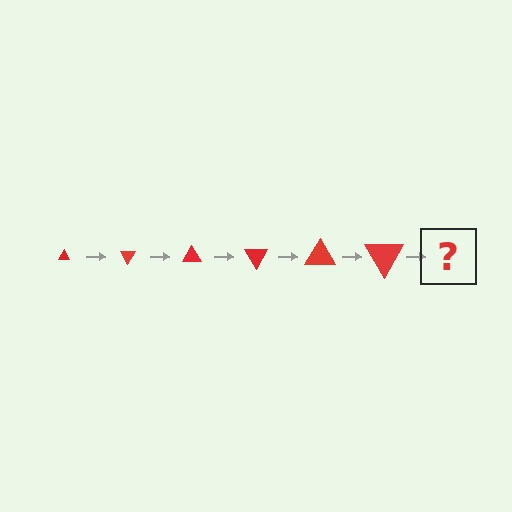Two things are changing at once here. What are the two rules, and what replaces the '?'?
The two rules are that the triangle grows larger each step and it rotates 60 degrees each step. The '?' should be a triangle, larger than the previous one and rotated 360 degrees from the start.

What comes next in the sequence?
The next element should be a triangle, larger than the previous one and rotated 360 degrees from the start.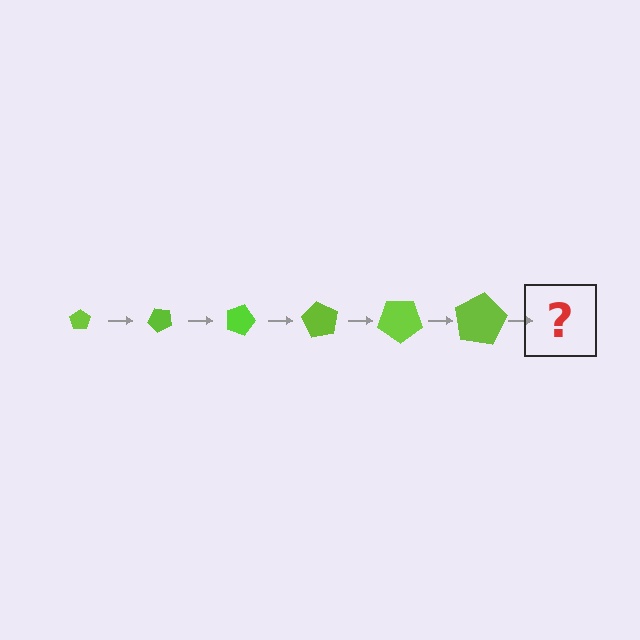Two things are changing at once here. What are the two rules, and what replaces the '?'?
The two rules are that the pentagon grows larger each step and it rotates 45 degrees each step. The '?' should be a pentagon, larger than the previous one and rotated 270 degrees from the start.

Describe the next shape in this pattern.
It should be a pentagon, larger than the previous one and rotated 270 degrees from the start.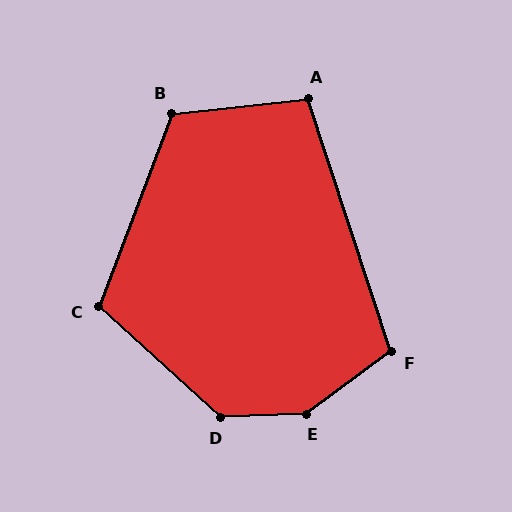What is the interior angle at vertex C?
Approximately 112 degrees (obtuse).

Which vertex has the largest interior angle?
E, at approximately 146 degrees.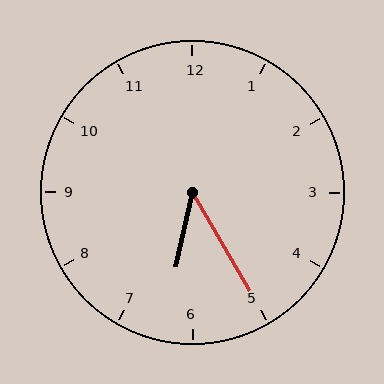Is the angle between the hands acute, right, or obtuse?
It is acute.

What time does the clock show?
6:25.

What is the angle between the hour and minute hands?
Approximately 42 degrees.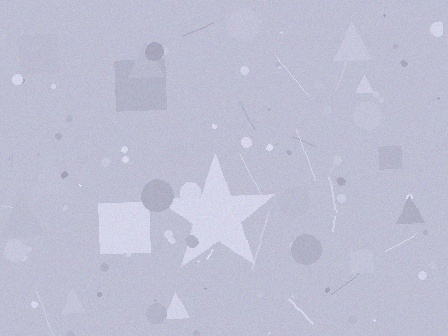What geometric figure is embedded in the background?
A star is embedded in the background.